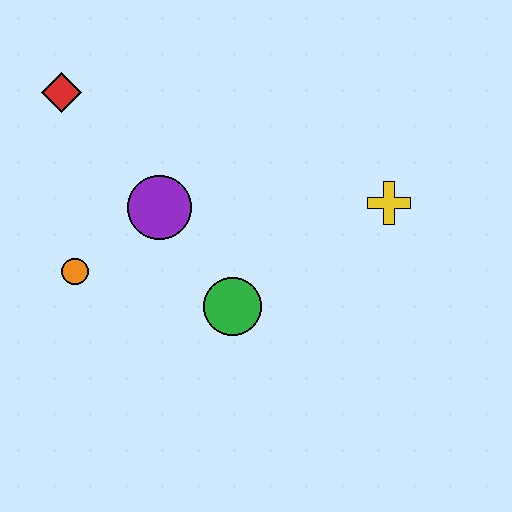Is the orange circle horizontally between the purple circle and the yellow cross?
No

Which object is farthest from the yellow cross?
The red diamond is farthest from the yellow cross.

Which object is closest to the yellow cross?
The green circle is closest to the yellow cross.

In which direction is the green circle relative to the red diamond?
The green circle is below the red diamond.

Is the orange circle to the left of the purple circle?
Yes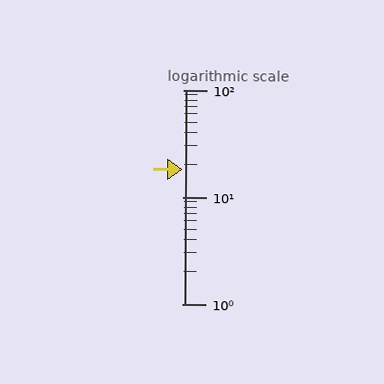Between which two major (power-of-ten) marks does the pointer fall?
The pointer is between 10 and 100.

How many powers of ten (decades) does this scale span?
The scale spans 2 decades, from 1 to 100.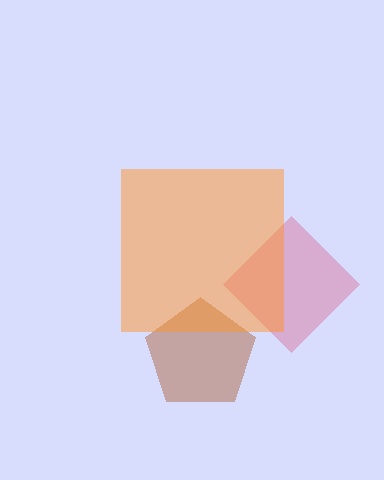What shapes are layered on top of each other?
The layered shapes are: a brown pentagon, a pink diamond, an orange square.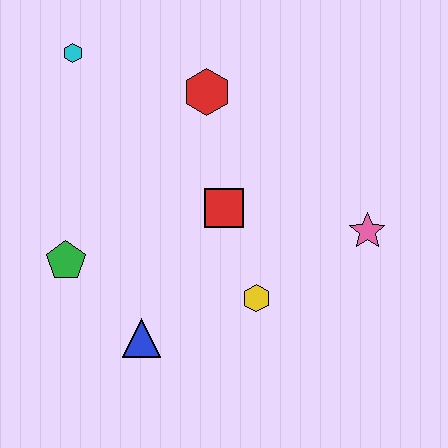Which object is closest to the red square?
The yellow hexagon is closest to the red square.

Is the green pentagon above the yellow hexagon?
Yes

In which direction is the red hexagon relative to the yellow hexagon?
The red hexagon is above the yellow hexagon.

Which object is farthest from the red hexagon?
The blue triangle is farthest from the red hexagon.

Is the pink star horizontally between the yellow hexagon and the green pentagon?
No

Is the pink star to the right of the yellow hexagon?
Yes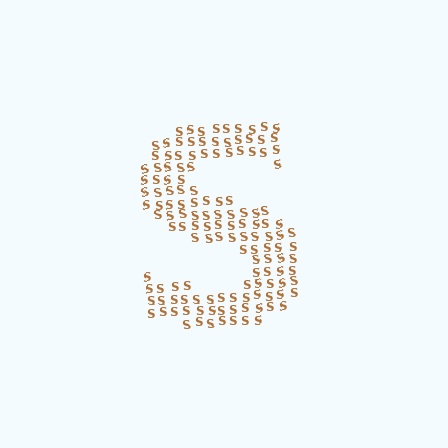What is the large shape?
The large shape is the letter S.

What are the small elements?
The small elements are letter S's.